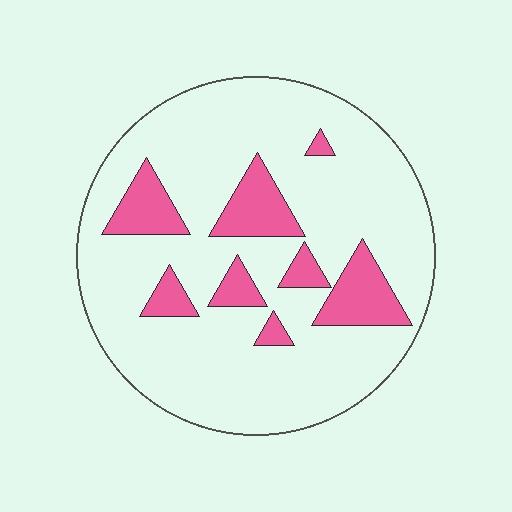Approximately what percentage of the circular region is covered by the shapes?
Approximately 20%.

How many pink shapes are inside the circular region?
8.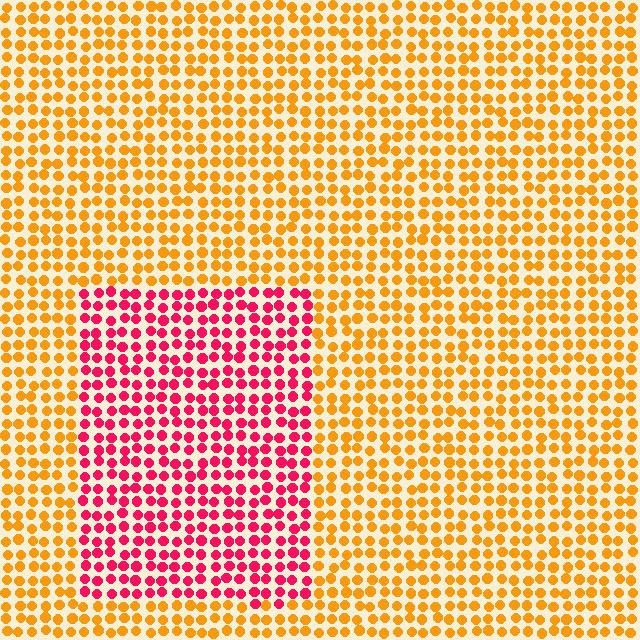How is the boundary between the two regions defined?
The boundary is defined purely by a slight shift in hue (about 56 degrees). Spacing, size, and orientation are identical on both sides.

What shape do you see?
I see a rectangle.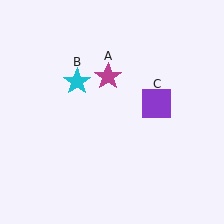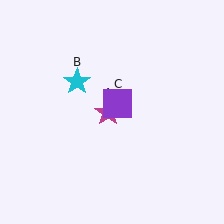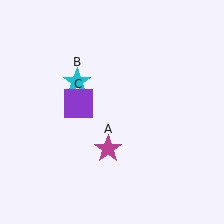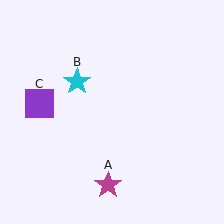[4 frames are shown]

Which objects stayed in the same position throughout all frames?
Cyan star (object B) remained stationary.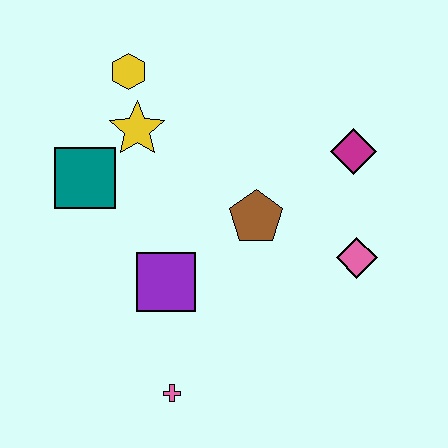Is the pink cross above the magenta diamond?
No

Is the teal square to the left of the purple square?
Yes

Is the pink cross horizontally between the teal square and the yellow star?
No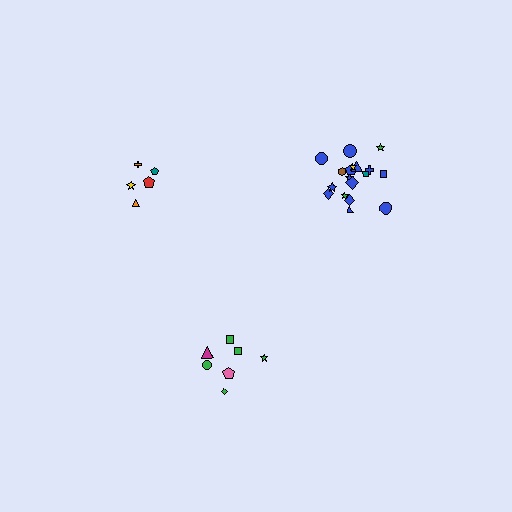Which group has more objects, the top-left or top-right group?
The top-right group.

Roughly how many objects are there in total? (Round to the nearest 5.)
Roughly 30 objects in total.